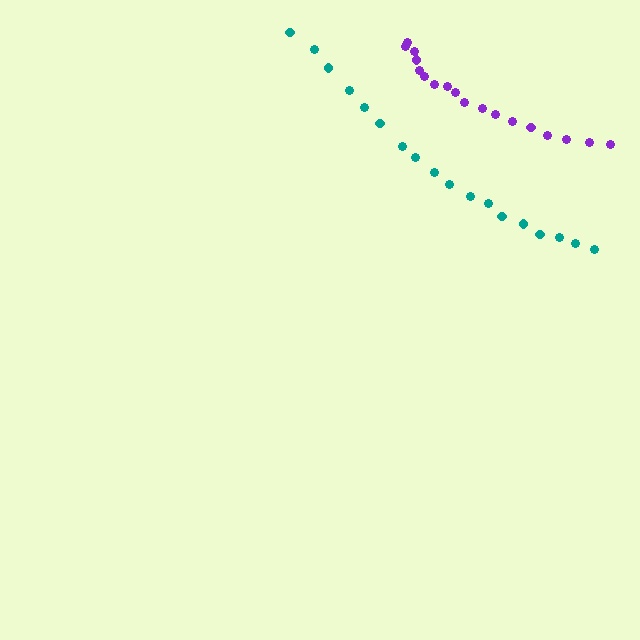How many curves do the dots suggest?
There are 2 distinct paths.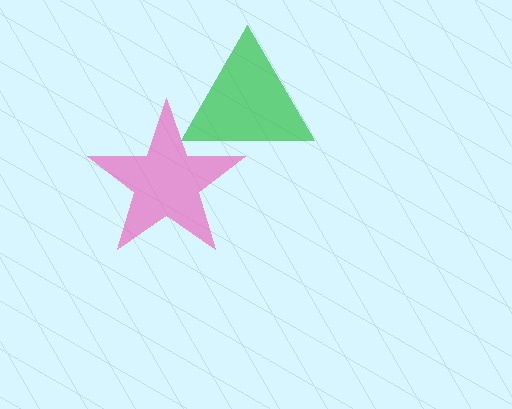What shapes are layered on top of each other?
The layered shapes are: a green triangle, a pink star.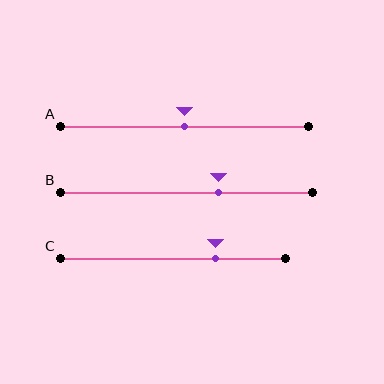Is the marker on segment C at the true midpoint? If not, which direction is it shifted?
No, the marker on segment C is shifted to the right by about 19% of the segment length.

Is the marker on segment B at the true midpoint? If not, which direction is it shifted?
No, the marker on segment B is shifted to the right by about 13% of the segment length.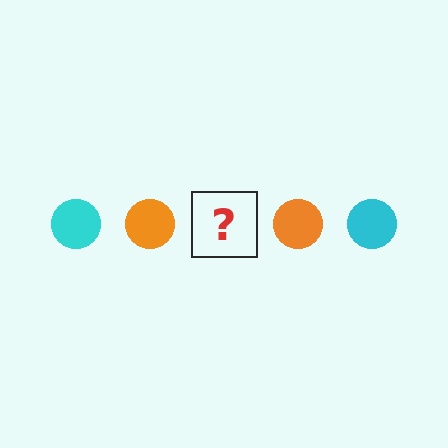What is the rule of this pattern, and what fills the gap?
The rule is that the pattern cycles through cyan, orange circles. The gap should be filled with a cyan circle.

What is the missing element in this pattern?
The missing element is a cyan circle.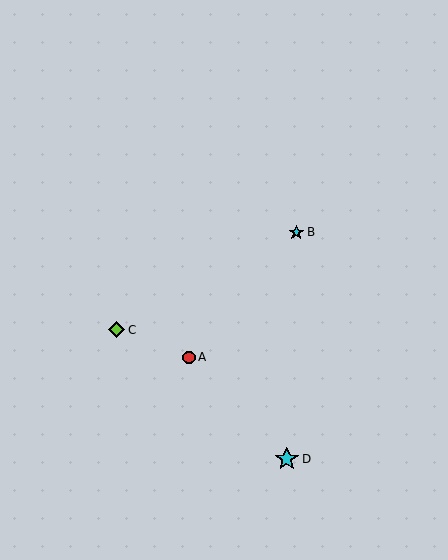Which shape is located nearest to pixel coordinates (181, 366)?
The red circle (labeled A) at (189, 357) is nearest to that location.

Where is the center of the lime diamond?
The center of the lime diamond is at (116, 330).